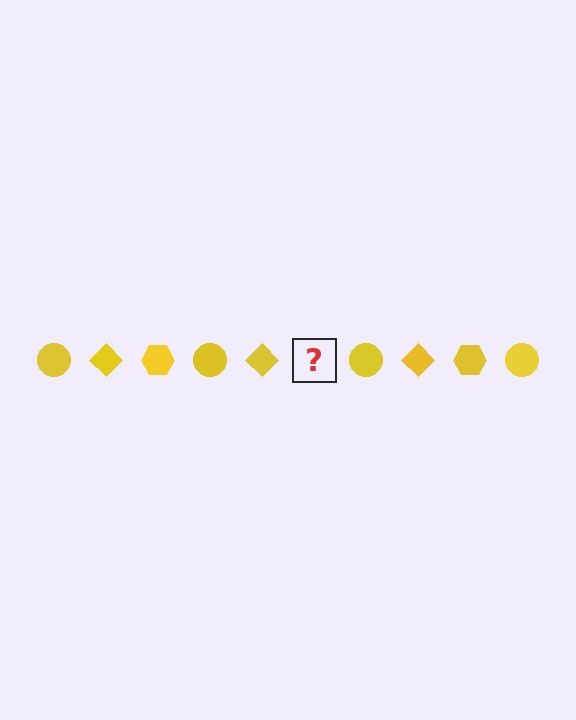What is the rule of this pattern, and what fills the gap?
The rule is that the pattern cycles through circle, diamond, hexagon shapes in yellow. The gap should be filled with a yellow hexagon.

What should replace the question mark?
The question mark should be replaced with a yellow hexagon.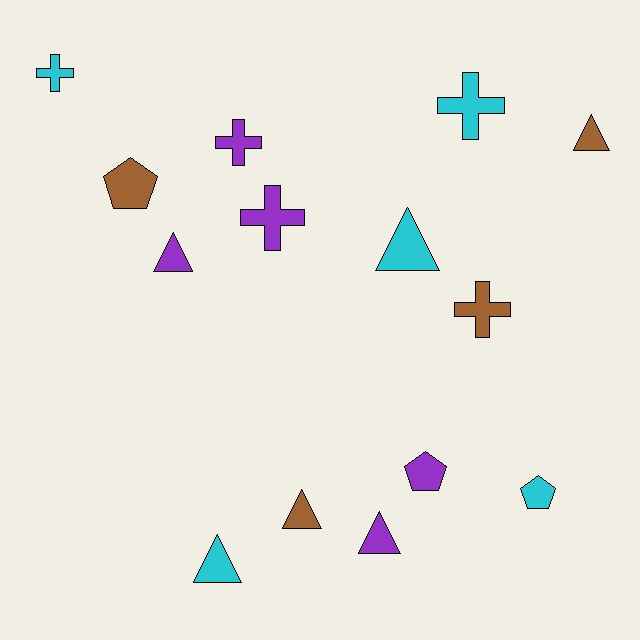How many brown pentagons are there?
There is 1 brown pentagon.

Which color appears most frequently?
Purple, with 5 objects.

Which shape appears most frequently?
Triangle, with 6 objects.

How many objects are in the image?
There are 14 objects.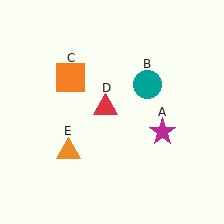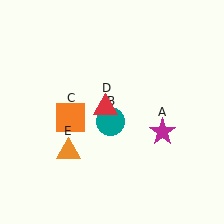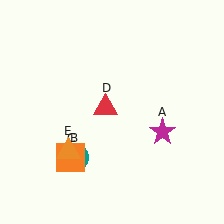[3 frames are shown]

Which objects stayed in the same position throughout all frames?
Magenta star (object A) and red triangle (object D) and orange triangle (object E) remained stationary.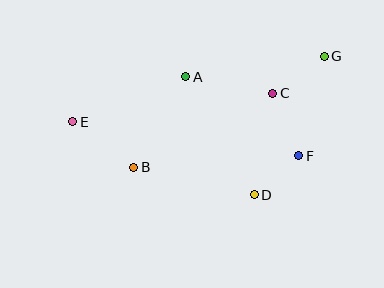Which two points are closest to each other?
Points D and F are closest to each other.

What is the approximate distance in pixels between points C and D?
The distance between C and D is approximately 103 pixels.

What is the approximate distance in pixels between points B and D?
The distance between B and D is approximately 124 pixels.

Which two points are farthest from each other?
Points E and G are farthest from each other.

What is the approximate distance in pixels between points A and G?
The distance between A and G is approximately 140 pixels.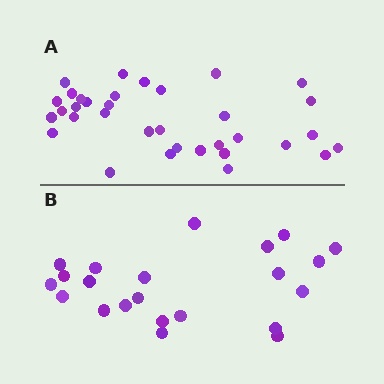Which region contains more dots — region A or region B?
Region A (the top region) has more dots.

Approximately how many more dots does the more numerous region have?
Region A has roughly 12 or so more dots than region B.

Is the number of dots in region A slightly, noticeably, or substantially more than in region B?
Region A has substantially more. The ratio is roughly 1.5 to 1.